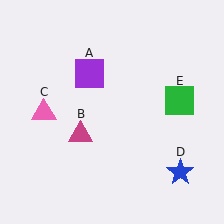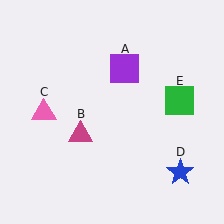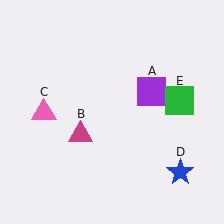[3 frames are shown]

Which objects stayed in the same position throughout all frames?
Magenta triangle (object B) and pink triangle (object C) and blue star (object D) and green square (object E) remained stationary.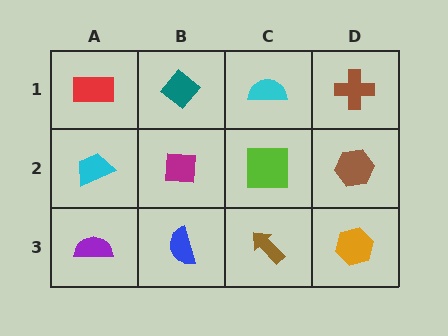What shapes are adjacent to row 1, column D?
A brown hexagon (row 2, column D), a cyan semicircle (row 1, column C).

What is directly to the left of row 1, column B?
A red rectangle.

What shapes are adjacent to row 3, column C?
A lime square (row 2, column C), a blue semicircle (row 3, column B), an orange hexagon (row 3, column D).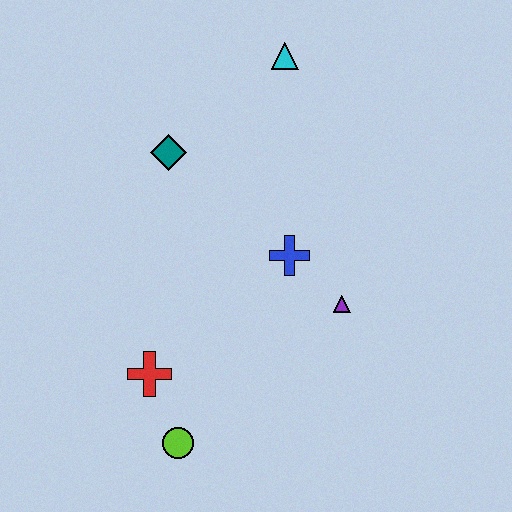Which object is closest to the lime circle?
The red cross is closest to the lime circle.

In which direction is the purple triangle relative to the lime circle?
The purple triangle is to the right of the lime circle.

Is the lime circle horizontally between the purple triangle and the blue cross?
No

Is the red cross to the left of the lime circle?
Yes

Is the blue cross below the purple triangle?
No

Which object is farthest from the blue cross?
The lime circle is farthest from the blue cross.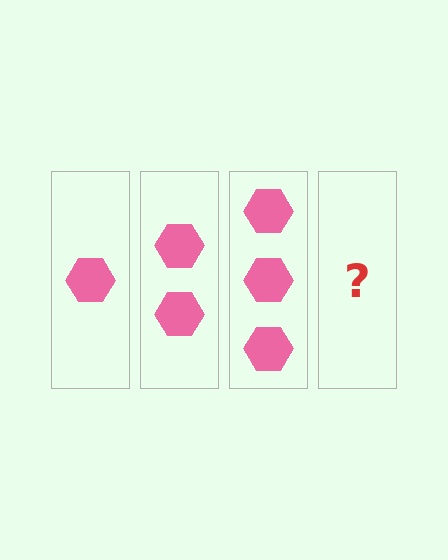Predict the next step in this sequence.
The next step is 4 hexagons.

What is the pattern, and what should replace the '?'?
The pattern is that each step adds one more hexagon. The '?' should be 4 hexagons.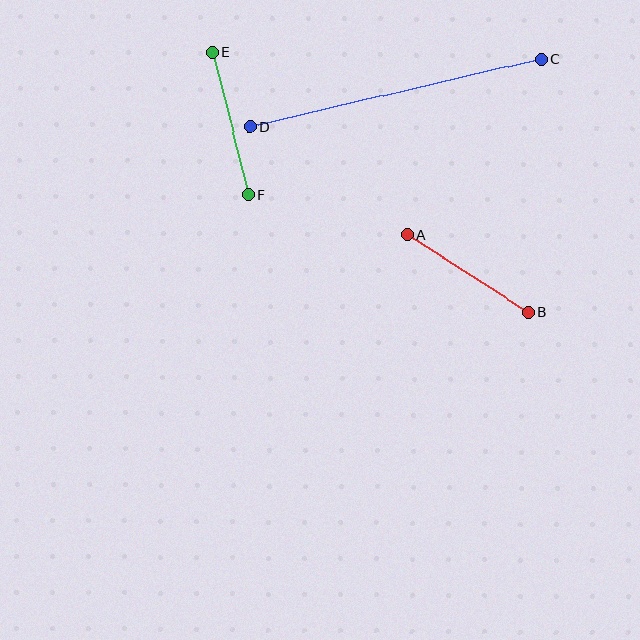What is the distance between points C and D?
The distance is approximately 299 pixels.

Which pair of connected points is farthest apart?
Points C and D are farthest apart.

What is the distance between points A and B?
The distance is approximately 144 pixels.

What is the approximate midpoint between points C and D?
The midpoint is at approximately (396, 93) pixels.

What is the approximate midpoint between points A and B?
The midpoint is at approximately (467, 273) pixels.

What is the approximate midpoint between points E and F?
The midpoint is at approximately (231, 124) pixels.